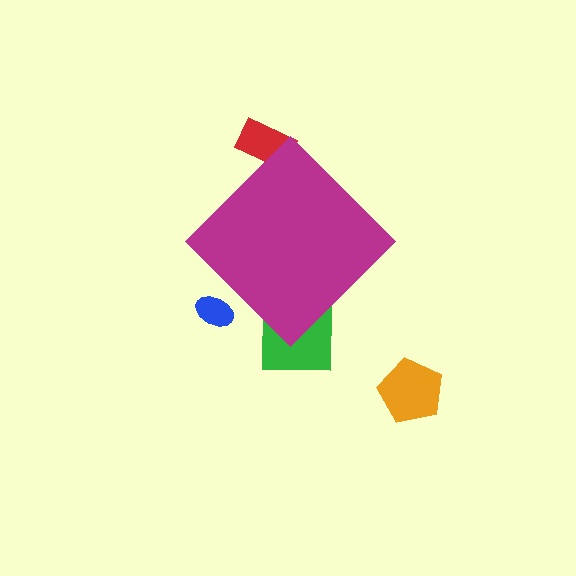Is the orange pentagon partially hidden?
No, the orange pentagon is fully visible.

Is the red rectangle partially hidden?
Yes, the red rectangle is partially hidden behind the magenta diamond.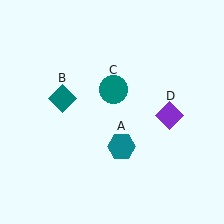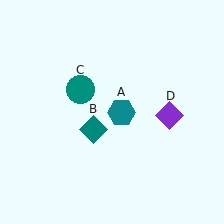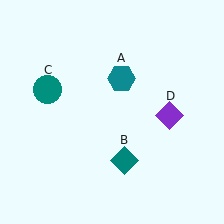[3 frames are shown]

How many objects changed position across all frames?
3 objects changed position: teal hexagon (object A), teal diamond (object B), teal circle (object C).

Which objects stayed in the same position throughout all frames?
Purple diamond (object D) remained stationary.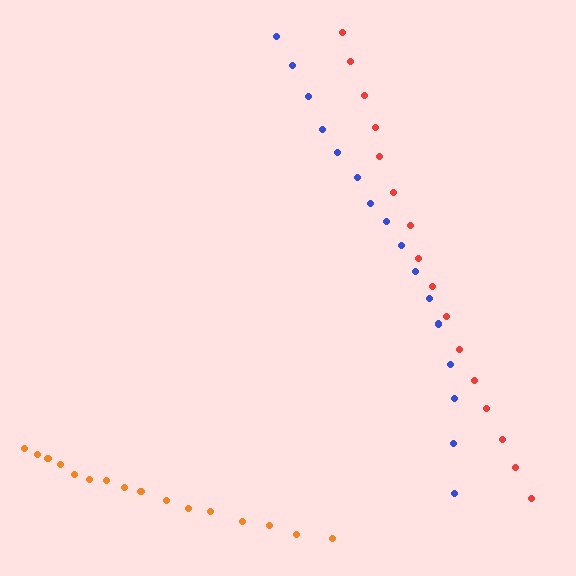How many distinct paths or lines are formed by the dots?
There are 3 distinct paths.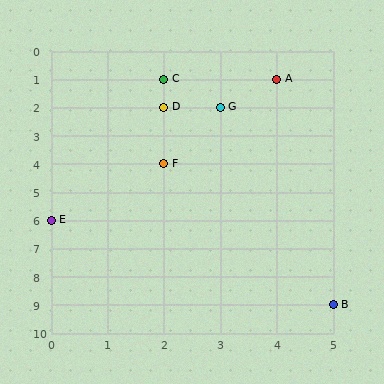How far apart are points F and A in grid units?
Points F and A are 2 columns and 3 rows apart (about 3.6 grid units diagonally).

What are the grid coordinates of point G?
Point G is at grid coordinates (3, 2).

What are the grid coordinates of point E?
Point E is at grid coordinates (0, 6).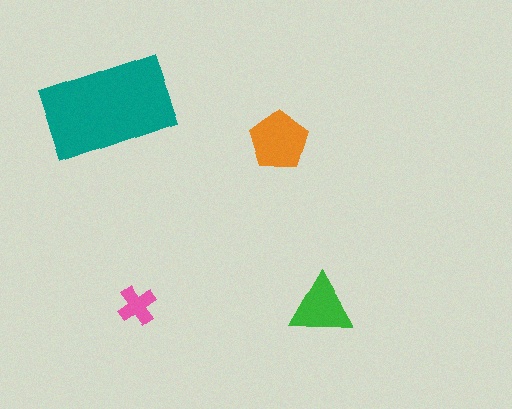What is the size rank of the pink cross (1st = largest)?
4th.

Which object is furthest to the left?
The teal rectangle is leftmost.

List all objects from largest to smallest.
The teal rectangle, the orange pentagon, the green triangle, the pink cross.